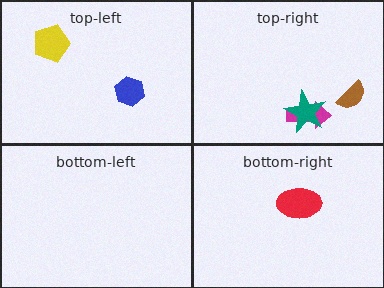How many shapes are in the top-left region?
2.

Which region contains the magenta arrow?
The top-right region.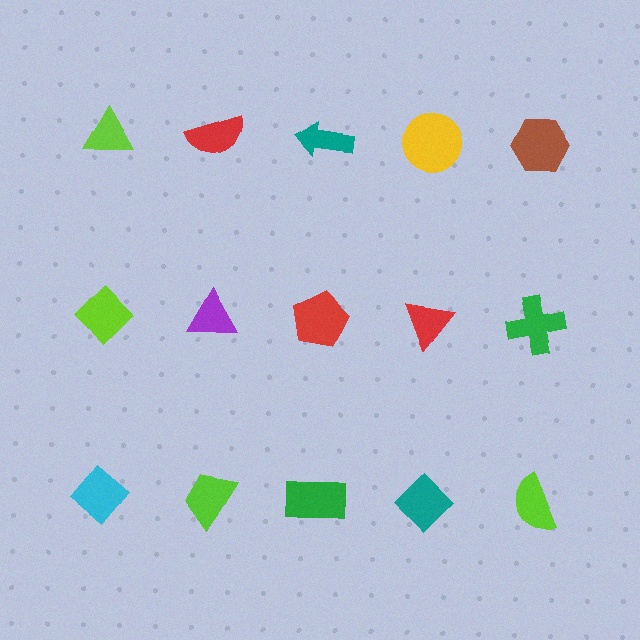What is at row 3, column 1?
A cyan diamond.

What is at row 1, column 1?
A lime triangle.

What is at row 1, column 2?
A red semicircle.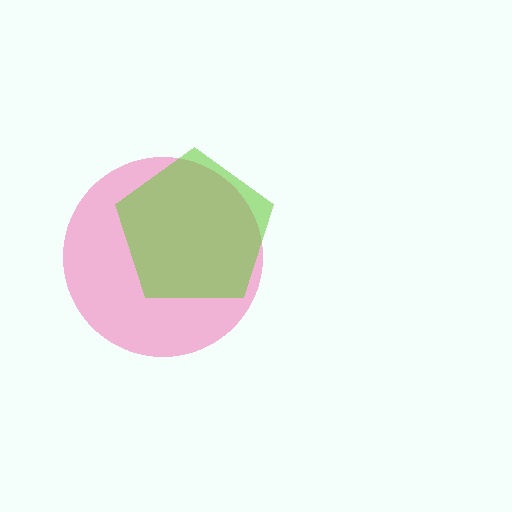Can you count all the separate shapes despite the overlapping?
Yes, there are 2 separate shapes.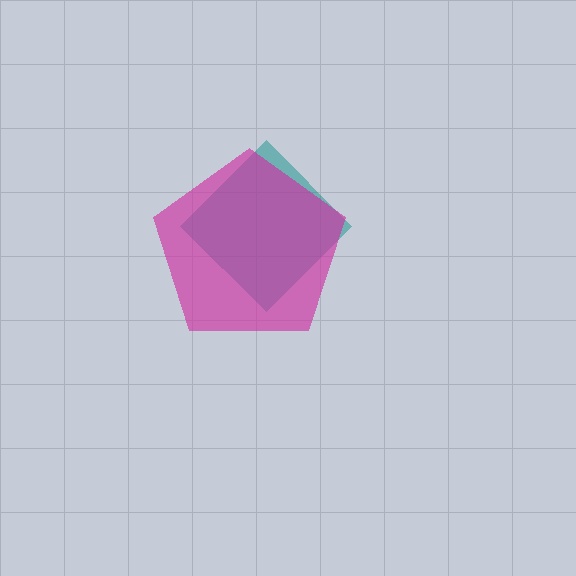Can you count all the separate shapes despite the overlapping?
Yes, there are 2 separate shapes.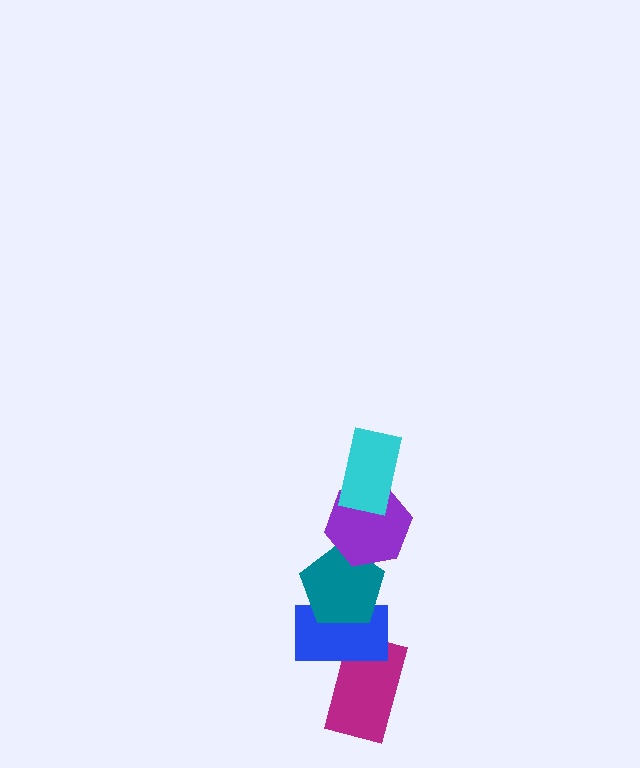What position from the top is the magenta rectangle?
The magenta rectangle is 5th from the top.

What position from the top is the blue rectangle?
The blue rectangle is 4th from the top.